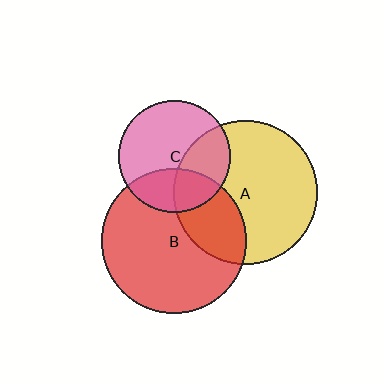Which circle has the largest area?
Circle B (red).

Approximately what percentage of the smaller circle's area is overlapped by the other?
Approximately 30%.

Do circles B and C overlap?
Yes.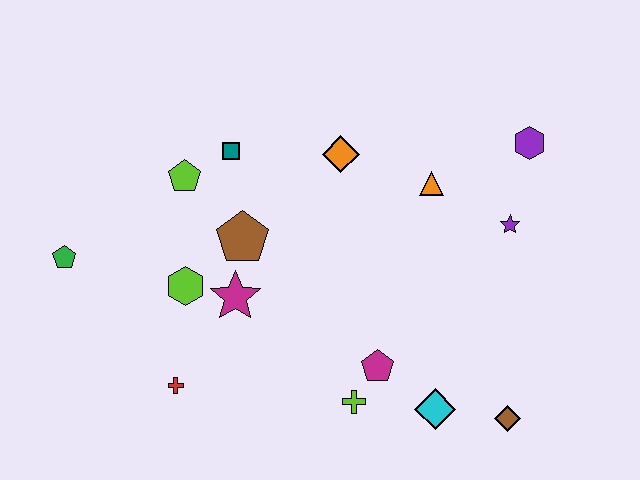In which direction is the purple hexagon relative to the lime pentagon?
The purple hexagon is to the right of the lime pentagon.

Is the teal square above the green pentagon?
Yes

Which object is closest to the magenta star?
The lime hexagon is closest to the magenta star.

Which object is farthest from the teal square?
The brown diamond is farthest from the teal square.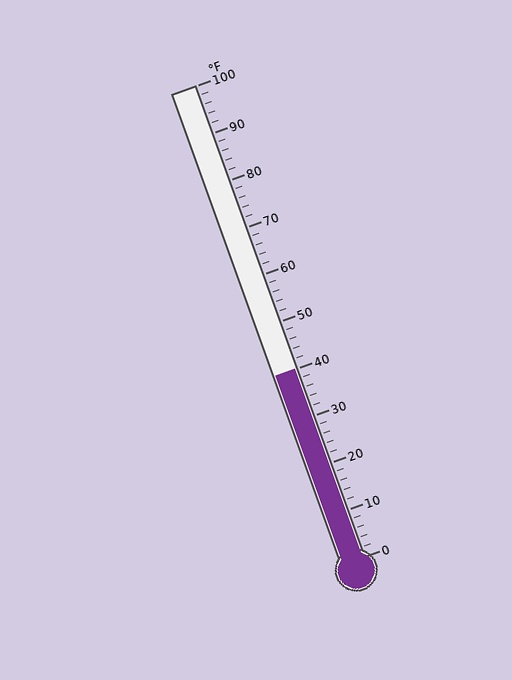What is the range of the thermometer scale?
The thermometer scale ranges from 0°F to 100°F.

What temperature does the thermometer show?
The thermometer shows approximately 40°F.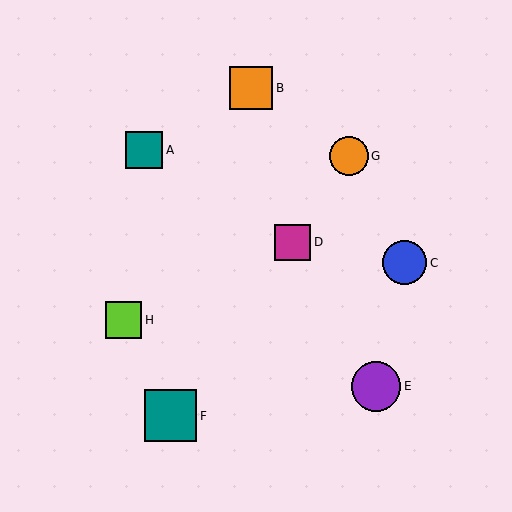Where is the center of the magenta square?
The center of the magenta square is at (293, 242).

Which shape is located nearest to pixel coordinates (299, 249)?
The magenta square (labeled D) at (293, 242) is nearest to that location.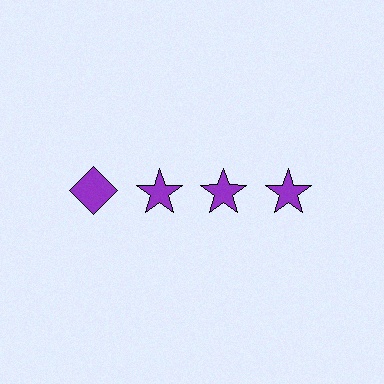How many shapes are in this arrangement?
There are 4 shapes arranged in a grid pattern.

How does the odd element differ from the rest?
It has a different shape: diamond instead of star.